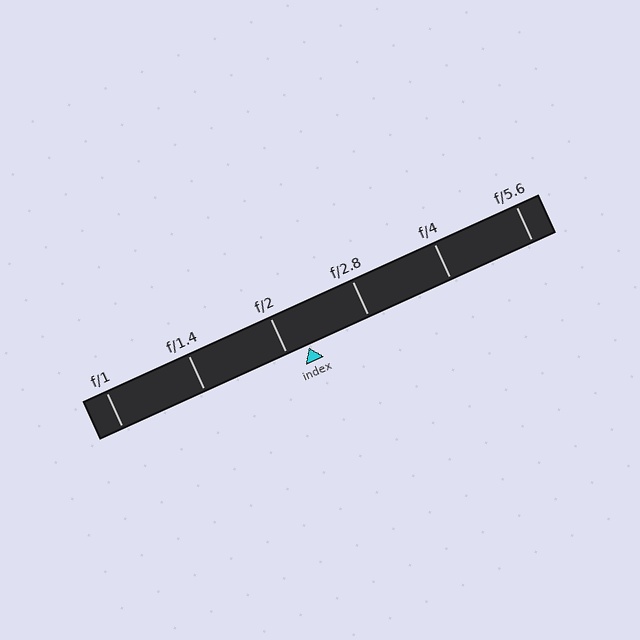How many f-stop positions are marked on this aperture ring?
There are 6 f-stop positions marked.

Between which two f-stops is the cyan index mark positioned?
The index mark is between f/2 and f/2.8.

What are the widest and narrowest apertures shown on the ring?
The widest aperture shown is f/1 and the narrowest is f/5.6.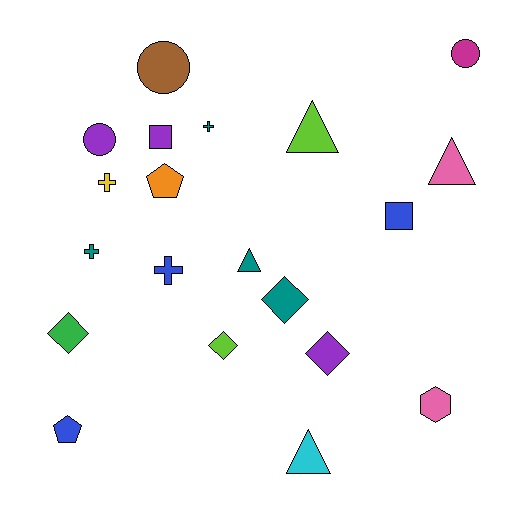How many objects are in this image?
There are 20 objects.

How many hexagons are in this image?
There is 1 hexagon.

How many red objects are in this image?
There are no red objects.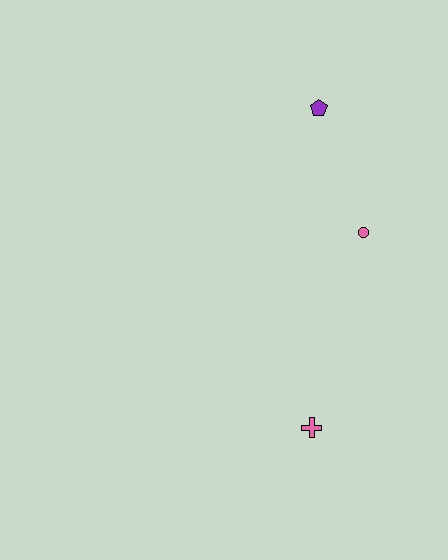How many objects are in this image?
There are 3 objects.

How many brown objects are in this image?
There are no brown objects.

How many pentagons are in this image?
There is 1 pentagon.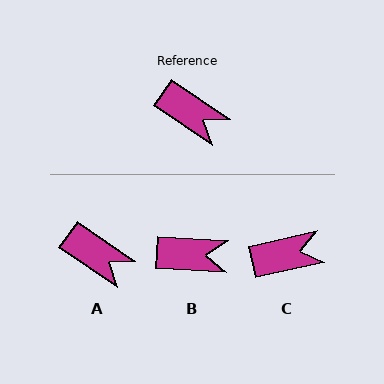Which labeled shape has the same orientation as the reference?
A.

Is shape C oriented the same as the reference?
No, it is off by about 47 degrees.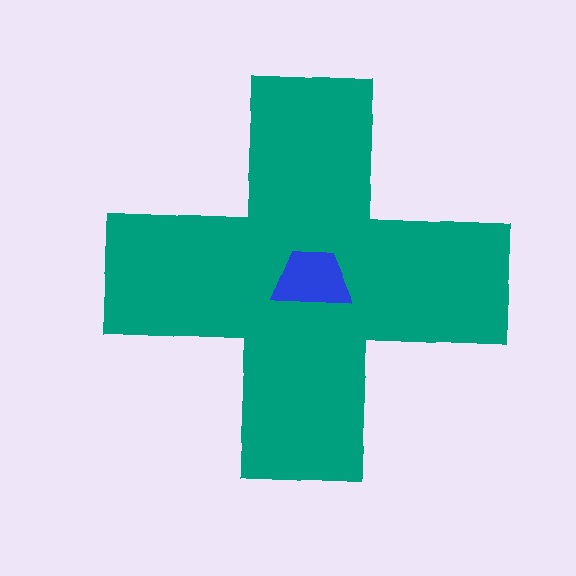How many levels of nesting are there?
2.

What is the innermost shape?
The blue trapezoid.